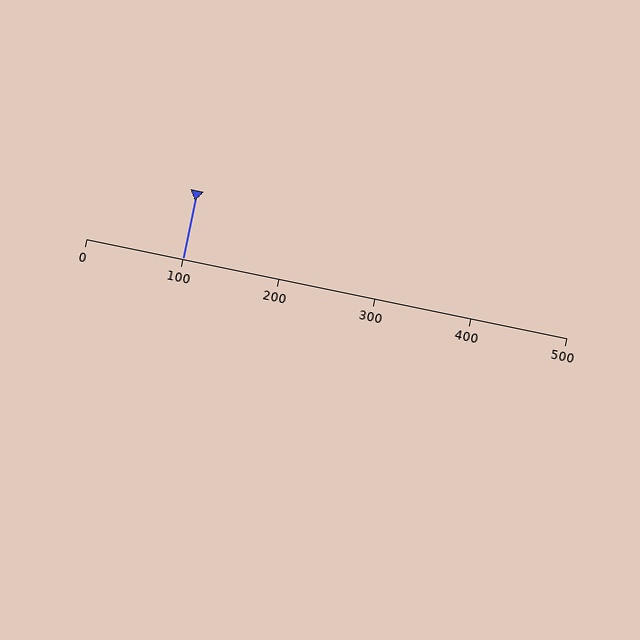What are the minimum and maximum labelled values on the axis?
The axis runs from 0 to 500.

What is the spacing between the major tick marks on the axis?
The major ticks are spaced 100 apart.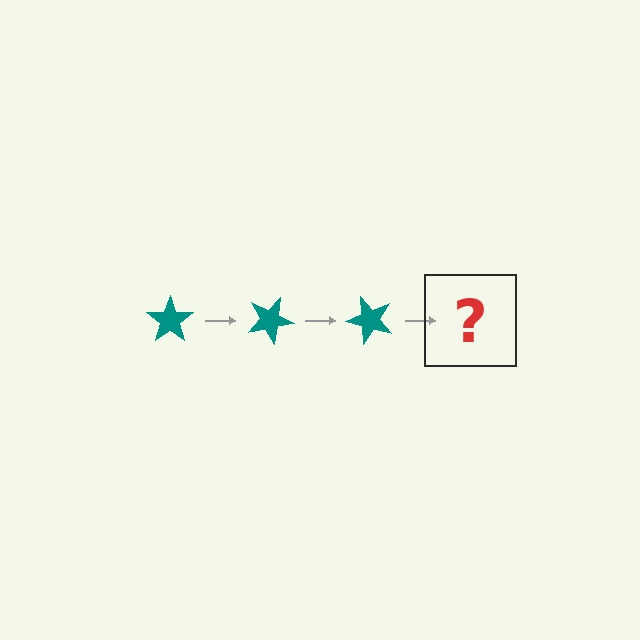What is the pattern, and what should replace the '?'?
The pattern is that the star rotates 25 degrees each step. The '?' should be a teal star rotated 75 degrees.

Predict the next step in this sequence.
The next step is a teal star rotated 75 degrees.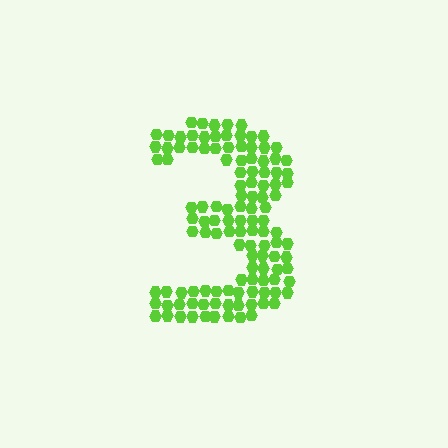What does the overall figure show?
The overall figure shows the digit 3.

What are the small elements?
The small elements are hexagons.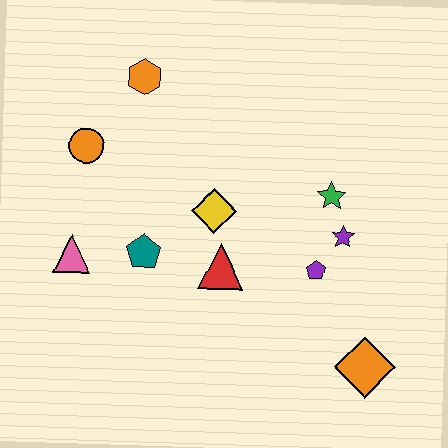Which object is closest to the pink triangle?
The teal pentagon is closest to the pink triangle.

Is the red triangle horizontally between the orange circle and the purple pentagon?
Yes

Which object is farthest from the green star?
The pink triangle is farthest from the green star.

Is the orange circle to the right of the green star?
No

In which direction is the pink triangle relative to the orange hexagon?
The pink triangle is below the orange hexagon.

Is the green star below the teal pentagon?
No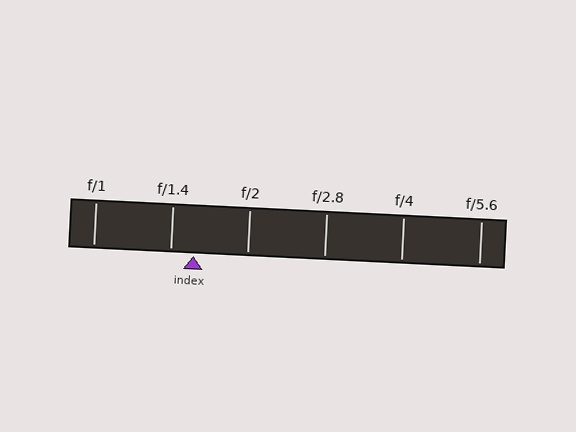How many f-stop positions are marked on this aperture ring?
There are 6 f-stop positions marked.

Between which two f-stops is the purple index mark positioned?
The index mark is between f/1.4 and f/2.